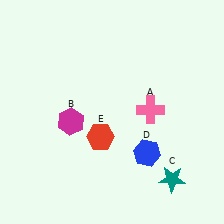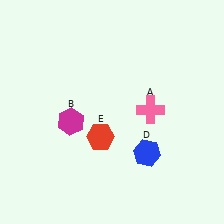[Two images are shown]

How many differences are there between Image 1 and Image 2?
There is 1 difference between the two images.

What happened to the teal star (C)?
The teal star (C) was removed in Image 2. It was in the bottom-right area of Image 1.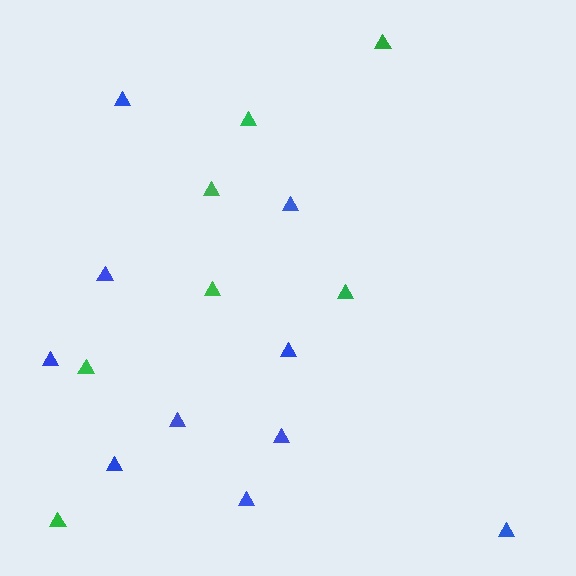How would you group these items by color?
There are 2 groups: one group of blue triangles (10) and one group of green triangles (7).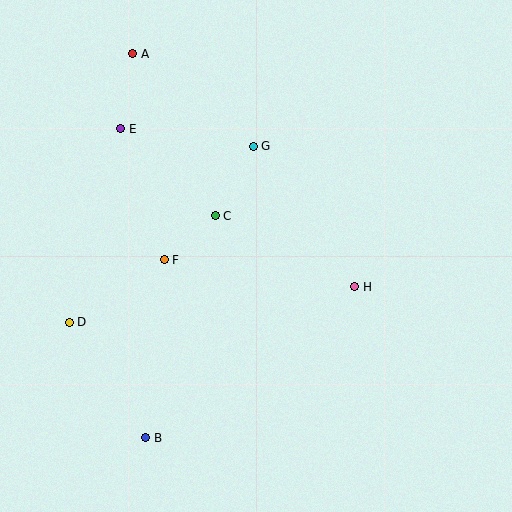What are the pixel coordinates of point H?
Point H is at (355, 287).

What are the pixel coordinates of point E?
Point E is at (121, 129).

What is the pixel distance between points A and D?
The distance between A and D is 276 pixels.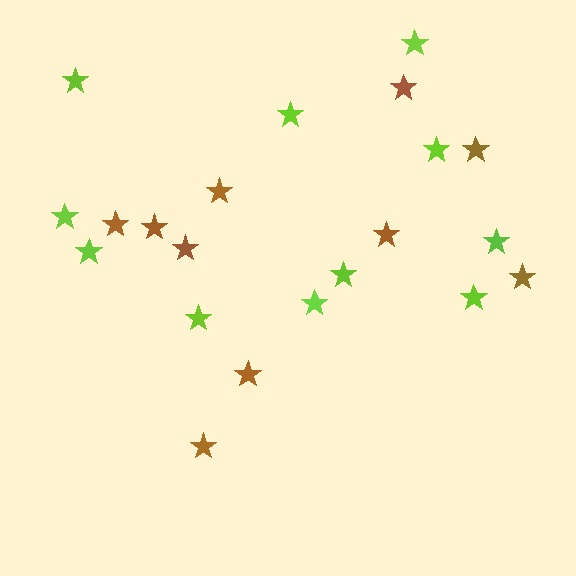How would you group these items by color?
There are 2 groups: one group of lime stars (11) and one group of brown stars (10).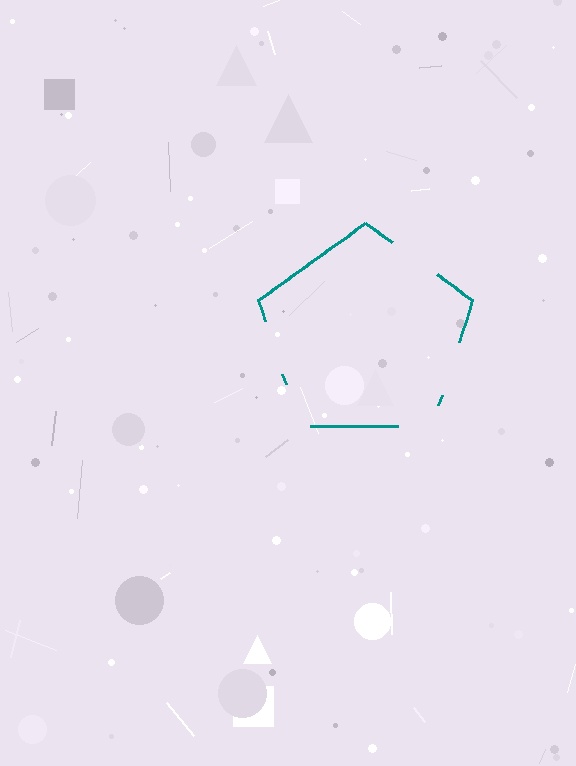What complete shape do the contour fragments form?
The contour fragments form a pentagon.